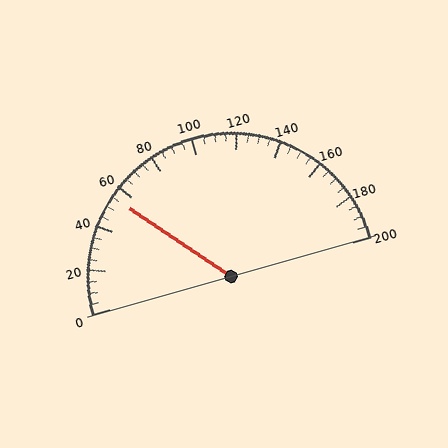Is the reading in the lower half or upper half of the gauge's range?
The reading is in the lower half of the range (0 to 200).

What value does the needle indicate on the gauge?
The needle indicates approximately 55.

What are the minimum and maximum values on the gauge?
The gauge ranges from 0 to 200.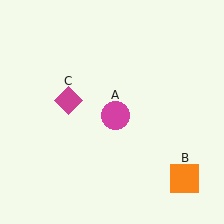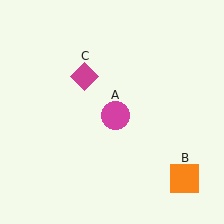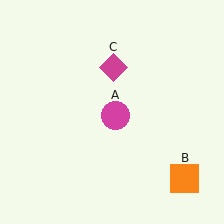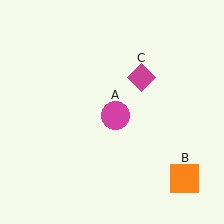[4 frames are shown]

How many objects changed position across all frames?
1 object changed position: magenta diamond (object C).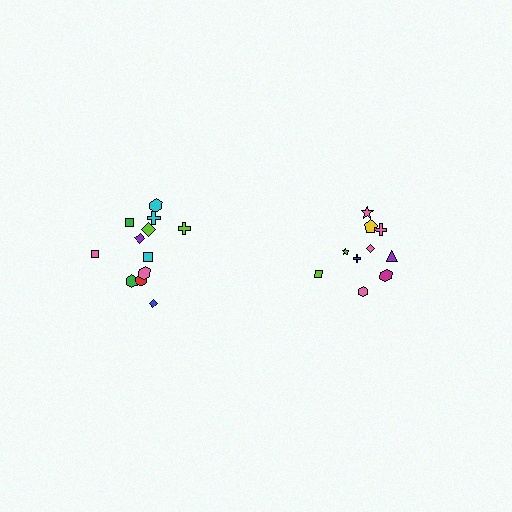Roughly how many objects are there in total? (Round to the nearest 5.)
Roughly 20 objects in total.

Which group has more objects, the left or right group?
The left group.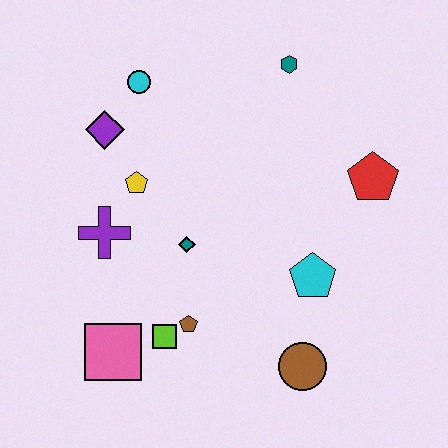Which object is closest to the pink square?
The lime square is closest to the pink square.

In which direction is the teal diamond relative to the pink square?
The teal diamond is above the pink square.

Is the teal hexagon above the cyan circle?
Yes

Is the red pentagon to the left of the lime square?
No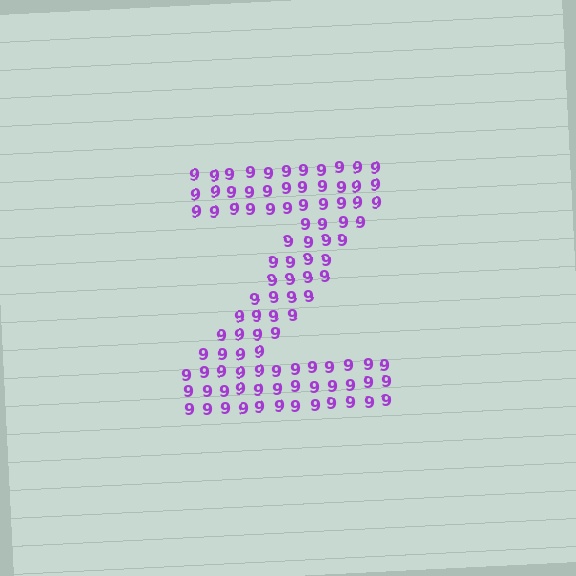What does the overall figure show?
The overall figure shows the letter Z.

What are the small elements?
The small elements are digit 9's.